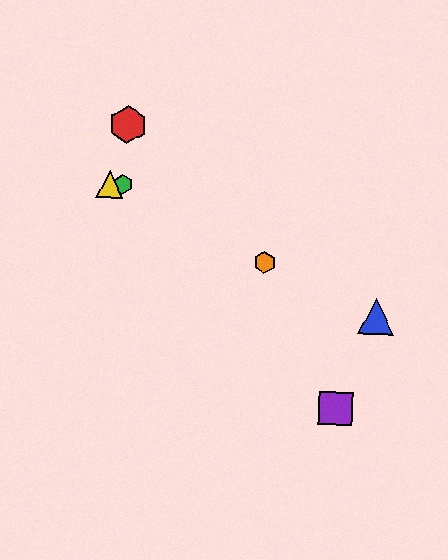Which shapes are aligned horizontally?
The green hexagon, the yellow triangle are aligned horizontally.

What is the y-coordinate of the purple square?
The purple square is at y≈408.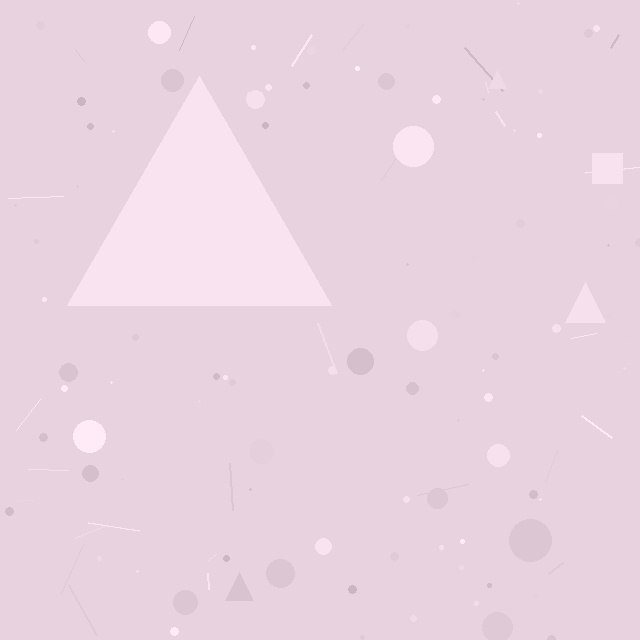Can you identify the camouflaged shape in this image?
The camouflaged shape is a triangle.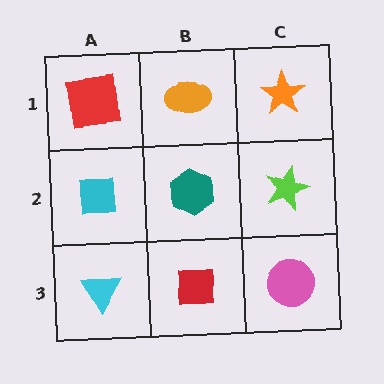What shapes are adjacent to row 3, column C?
A lime star (row 2, column C), a red square (row 3, column B).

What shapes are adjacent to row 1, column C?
A lime star (row 2, column C), an orange ellipse (row 1, column B).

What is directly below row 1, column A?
A cyan square.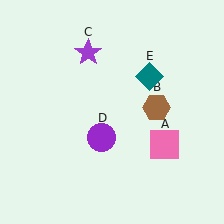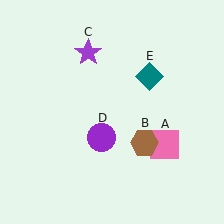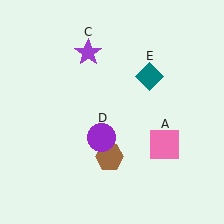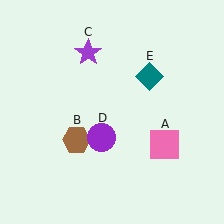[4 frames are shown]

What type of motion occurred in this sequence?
The brown hexagon (object B) rotated clockwise around the center of the scene.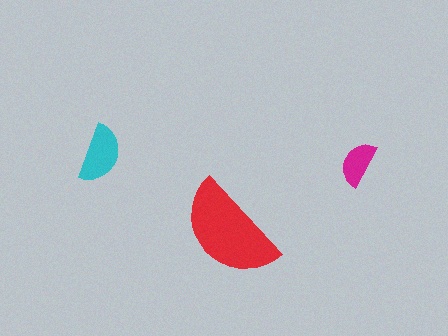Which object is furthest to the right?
The magenta semicircle is rightmost.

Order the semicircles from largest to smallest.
the red one, the cyan one, the magenta one.